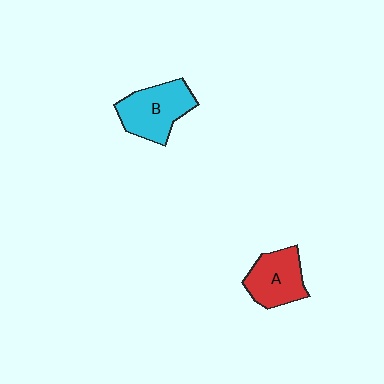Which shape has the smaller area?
Shape A (red).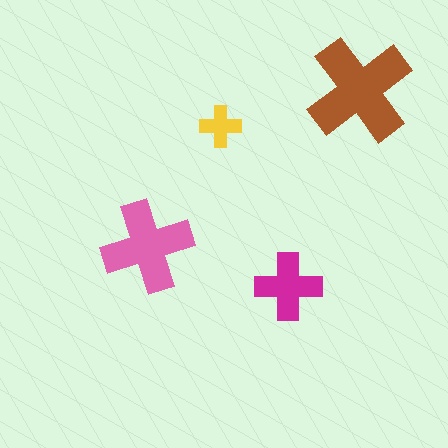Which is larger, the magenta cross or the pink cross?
The pink one.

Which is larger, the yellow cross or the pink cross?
The pink one.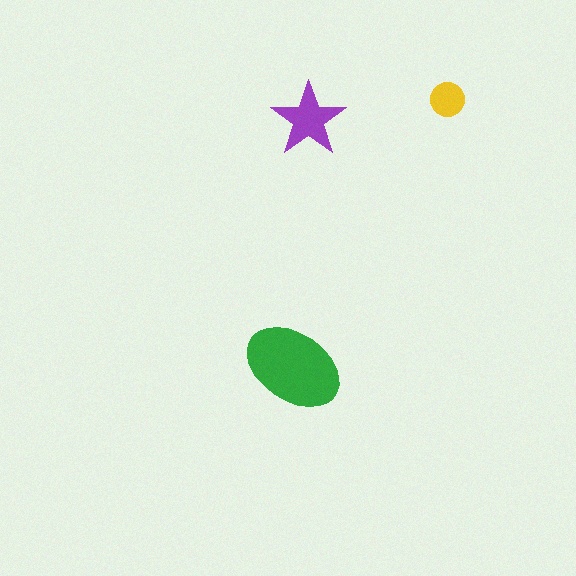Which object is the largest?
The green ellipse.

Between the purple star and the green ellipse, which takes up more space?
The green ellipse.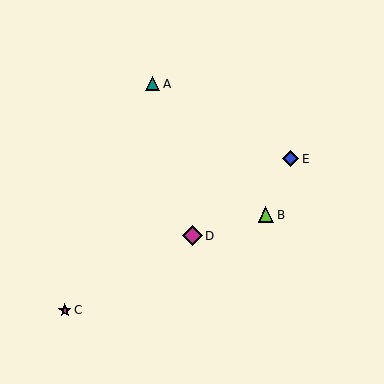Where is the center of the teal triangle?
The center of the teal triangle is at (153, 84).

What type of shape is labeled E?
Shape E is a blue diamond.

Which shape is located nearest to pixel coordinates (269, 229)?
The lime triangle (labeled B) at (266, 215) is nearest to that location.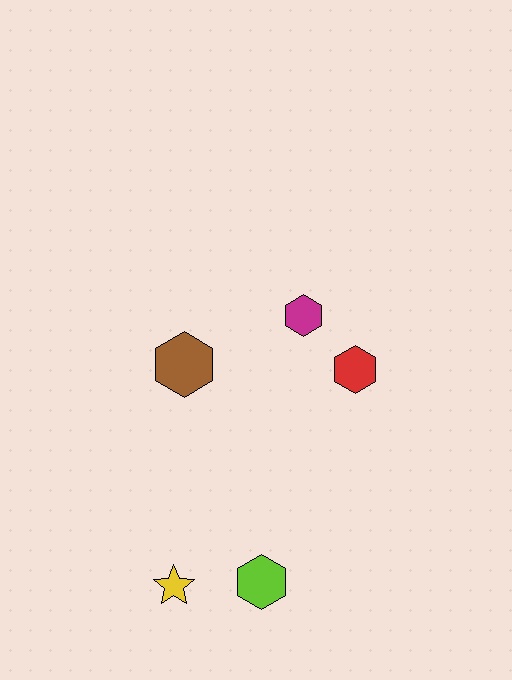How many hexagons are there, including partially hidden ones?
There are 4 hexagons.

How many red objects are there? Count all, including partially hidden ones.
There is 1 red object.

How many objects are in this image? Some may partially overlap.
There are 5 objects.